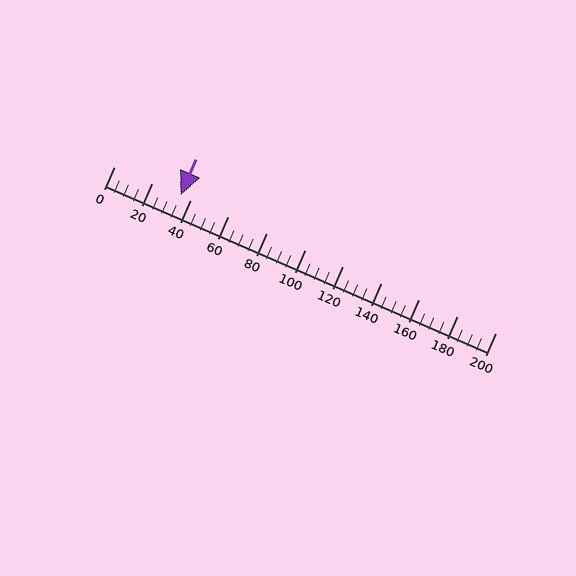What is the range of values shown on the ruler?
The ruler shows values from 0 to 200.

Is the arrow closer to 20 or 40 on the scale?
The arrow is closer to 40.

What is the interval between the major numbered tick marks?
The major tick marks are spaced 20 units apart.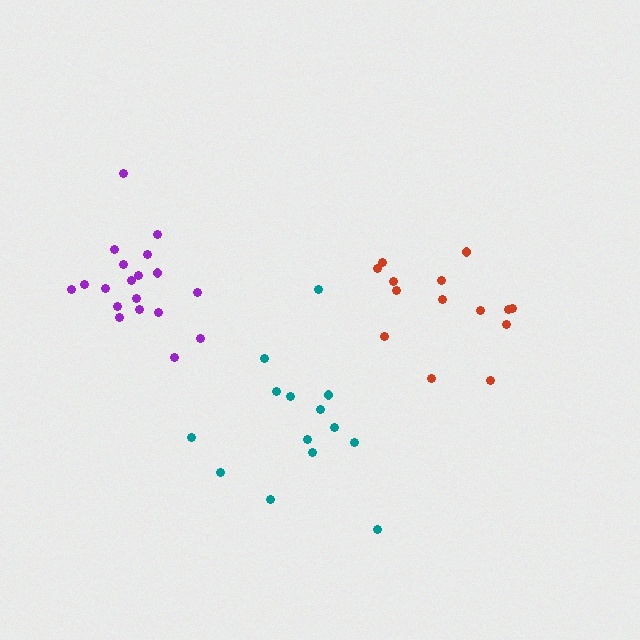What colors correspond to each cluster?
The clusters are colored: red, purple, teal.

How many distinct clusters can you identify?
There are 3 distinct clusters.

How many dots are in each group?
Group 1: 14 dots, Group 2: 19 dots, Group 3: 14 dots (47 total).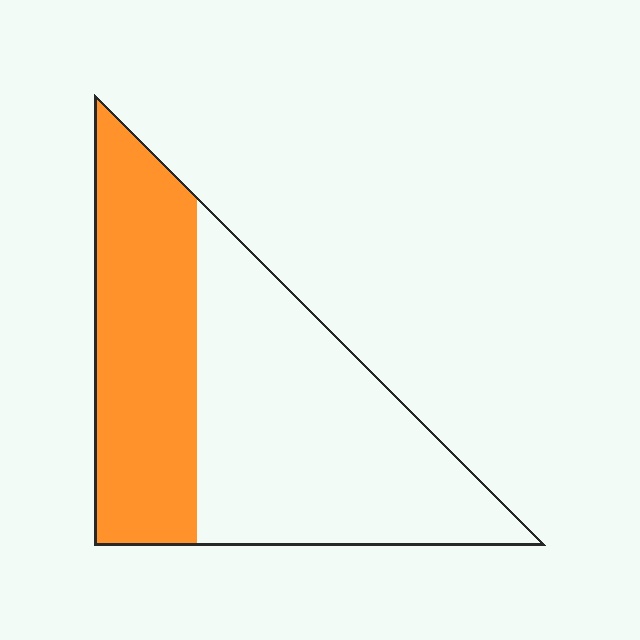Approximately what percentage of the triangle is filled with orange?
Approximately 40%.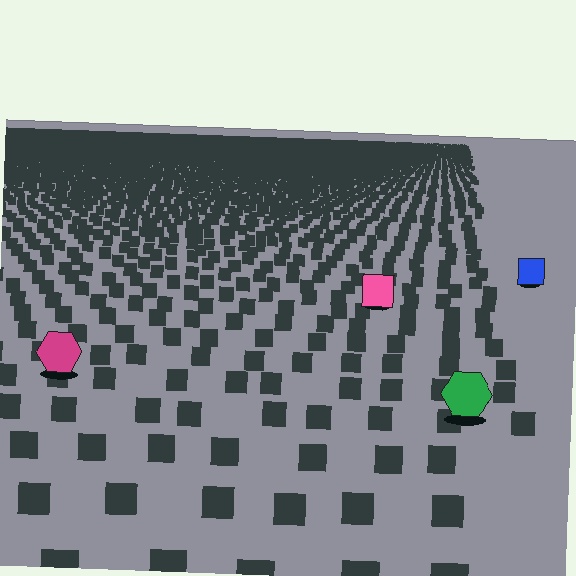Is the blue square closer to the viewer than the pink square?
No. The pink square is closer — you can tell from the texture gradient: the ground texture is coarser near it.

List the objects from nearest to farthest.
From nearest to farthest: the green hexagon, the magenta hexagon, the pink square, the blue square.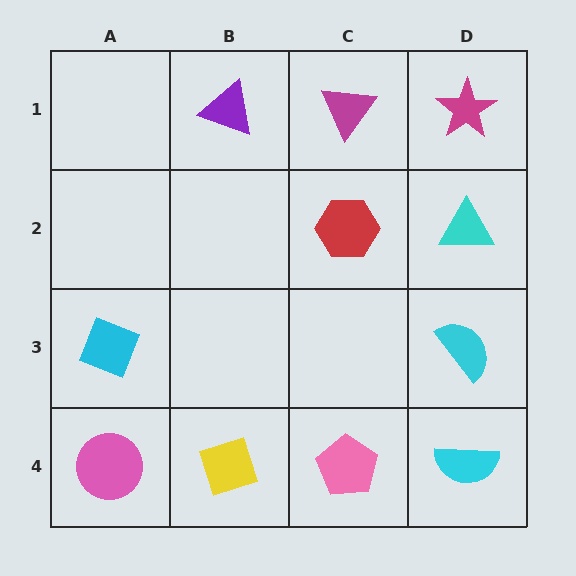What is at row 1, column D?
A magenta star.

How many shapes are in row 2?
2 shapes.